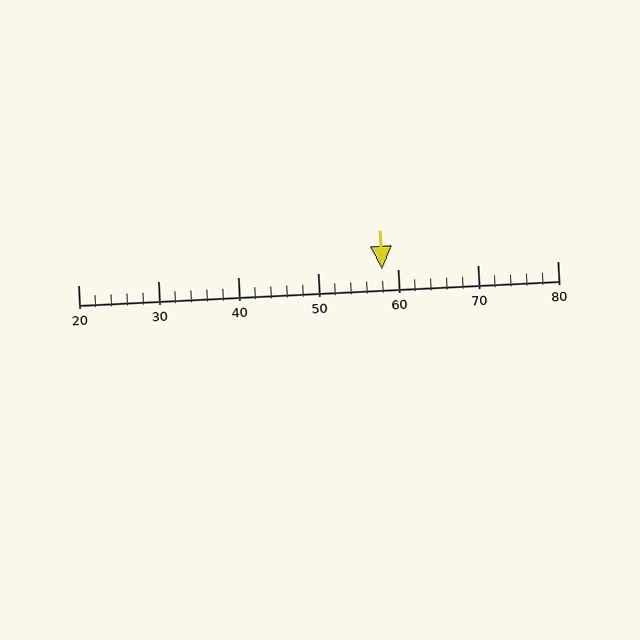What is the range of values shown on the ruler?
The ruler shows values from 20 to 80.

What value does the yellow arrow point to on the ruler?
The yellow arrow points to approximately 58.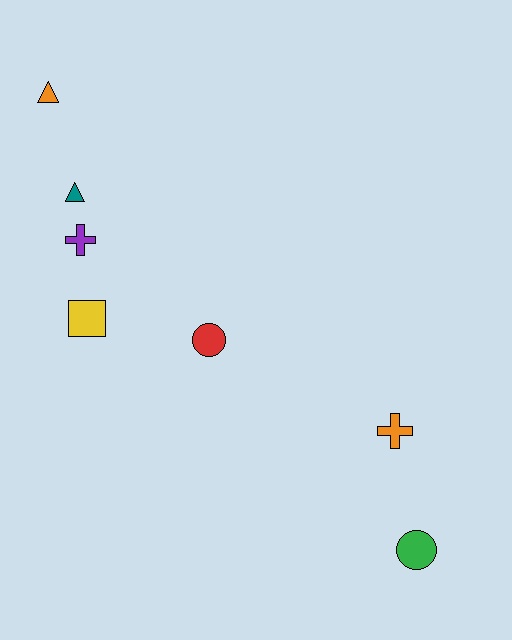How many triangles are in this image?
There are 2 triangles.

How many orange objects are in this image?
There are 2 orange objects.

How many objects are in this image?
There are 7 objects.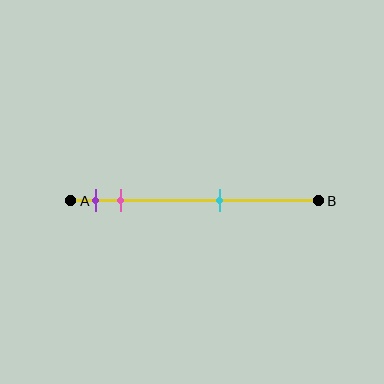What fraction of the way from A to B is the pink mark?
The pink mark is approximately 20% (0.2) of the way from A to B.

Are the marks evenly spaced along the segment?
No, the marks are not evenly spaced.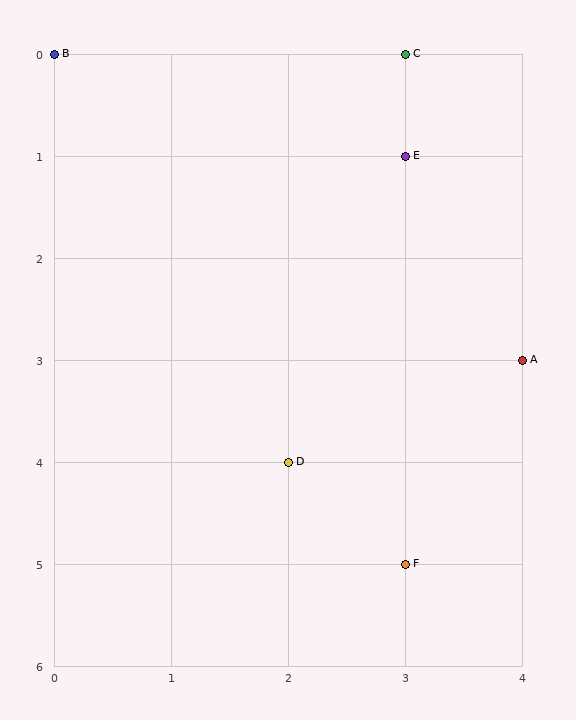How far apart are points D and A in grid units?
Points D and A are 2 columns and 1 row apart (about 2.2 grid units diagonally).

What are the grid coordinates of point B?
Point B is at grid coordinates (0, 0).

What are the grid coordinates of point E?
Point E is at grid coordinates (3, 1).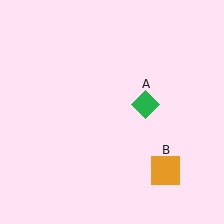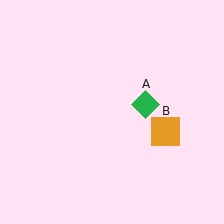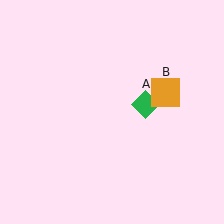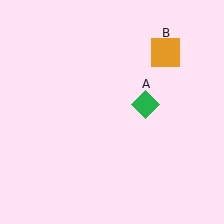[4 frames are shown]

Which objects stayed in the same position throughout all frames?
Green diamond (object A) remained stationary.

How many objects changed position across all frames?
1 object changed position: orange square (object B).